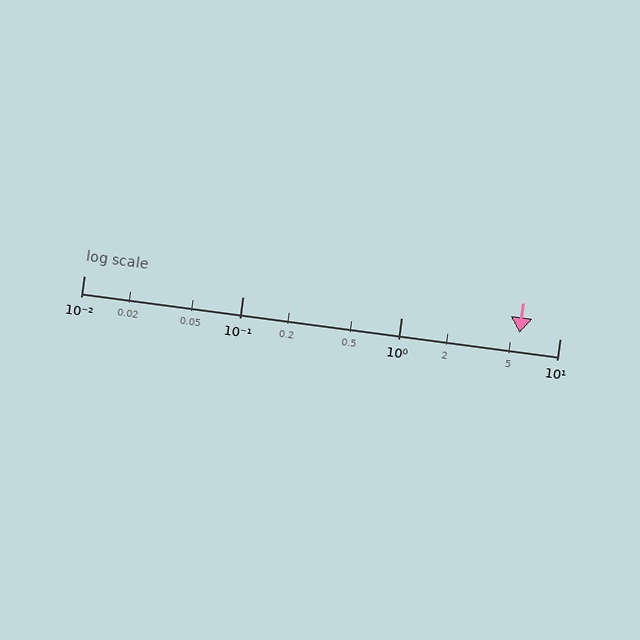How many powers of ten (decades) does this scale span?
The scale spans 3 decades, from 0.01 to 10.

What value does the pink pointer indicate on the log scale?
The pointer indicates approximately 5.6.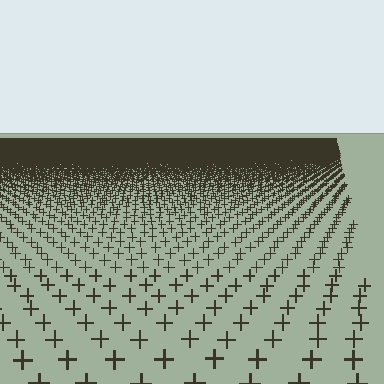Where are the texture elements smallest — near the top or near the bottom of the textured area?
Near the top.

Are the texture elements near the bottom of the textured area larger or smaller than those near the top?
Larger. Near the bottom, elements are closer to the viewer and appear at a bigger on-screen size.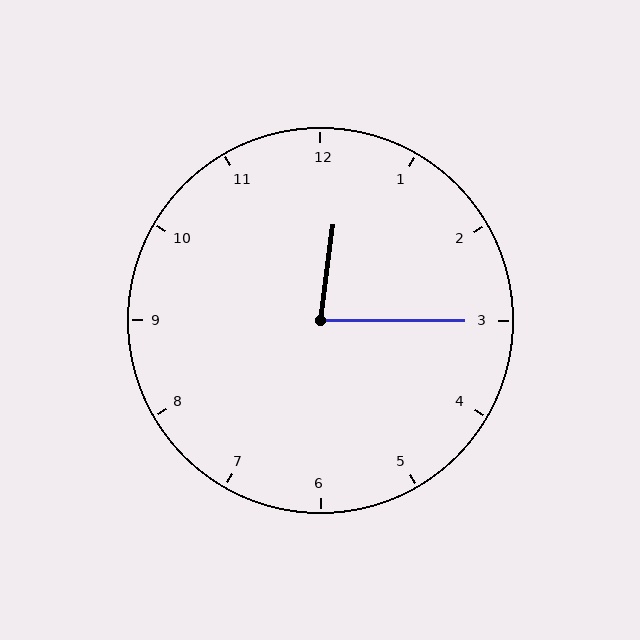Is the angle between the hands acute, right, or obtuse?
It is acute.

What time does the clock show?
12:15.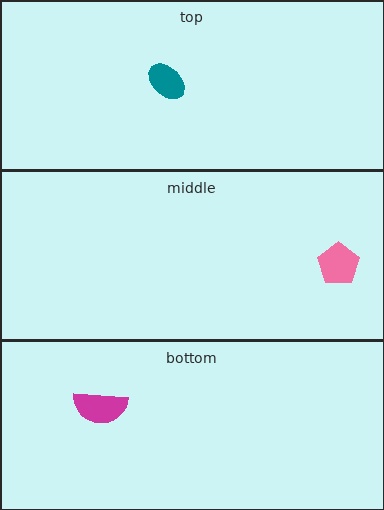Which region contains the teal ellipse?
The top region.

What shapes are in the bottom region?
The magenta semicircle.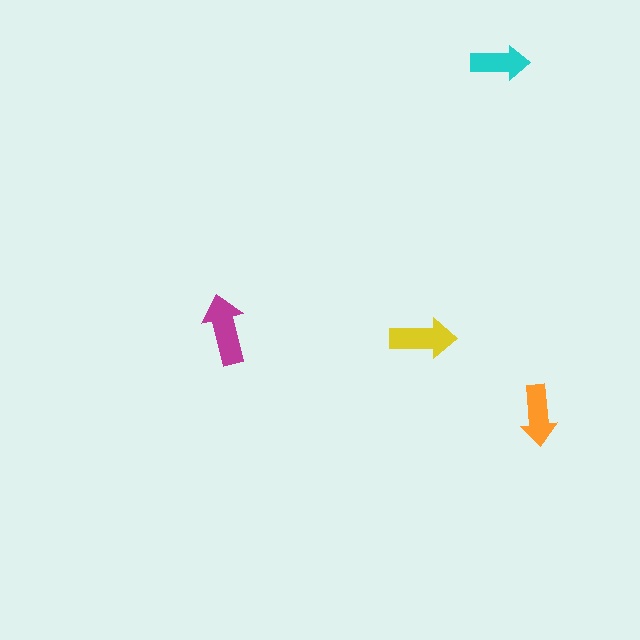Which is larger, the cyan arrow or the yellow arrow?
The yellow one.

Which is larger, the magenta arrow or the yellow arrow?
The magenta one.